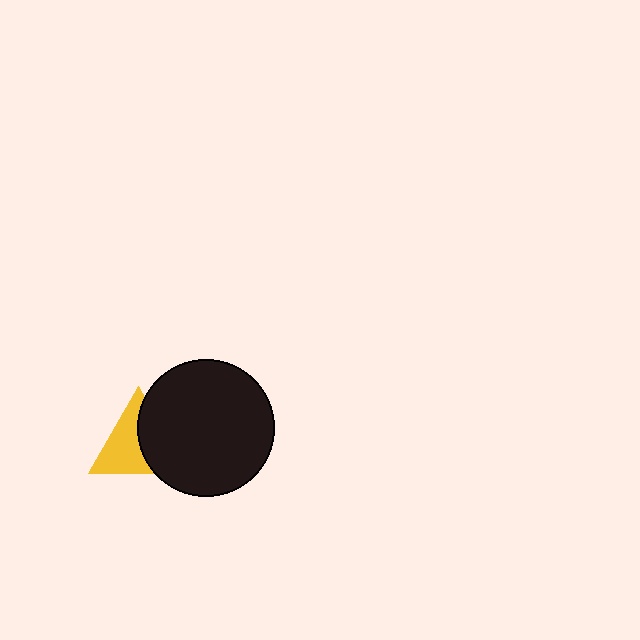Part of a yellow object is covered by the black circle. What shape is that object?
It is a triangle.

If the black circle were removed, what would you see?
You would see the complete yellow triangle.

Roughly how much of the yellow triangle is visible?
About half of it is visible (roughly 56%).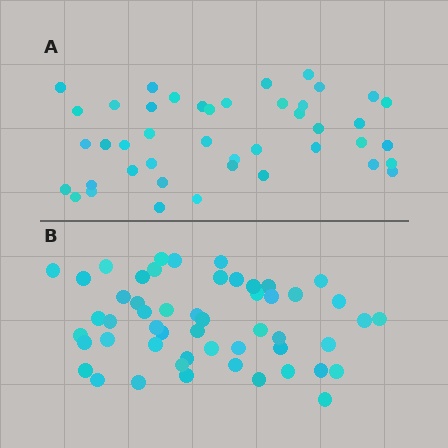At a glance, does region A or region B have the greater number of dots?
Region B (the bottom region) has more dots.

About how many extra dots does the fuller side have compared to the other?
Region B has roughly 8 or so more dots than region A.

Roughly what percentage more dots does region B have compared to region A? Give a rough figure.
About 20% more.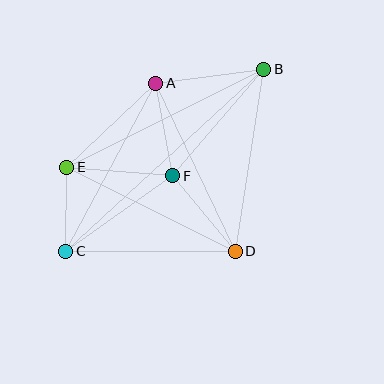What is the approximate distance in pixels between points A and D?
The distance between A and D is approximately 186 pixels.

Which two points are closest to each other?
Points C and E are closest to each other.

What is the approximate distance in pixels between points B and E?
The distance between B and E is approximately 220 pixels.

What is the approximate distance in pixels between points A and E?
The distance between A and E is approximately 123 pixels.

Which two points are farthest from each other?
Points B and C are farthest from each other.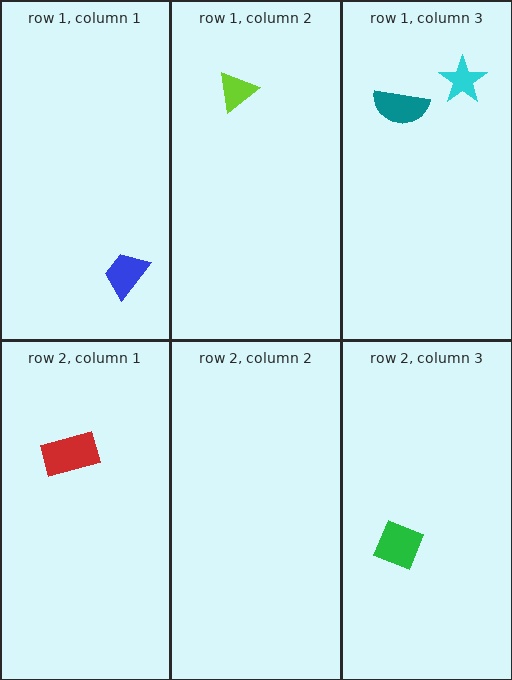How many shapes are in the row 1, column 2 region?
1.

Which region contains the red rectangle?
The row 2, column 1 region.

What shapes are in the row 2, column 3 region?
The green diamond.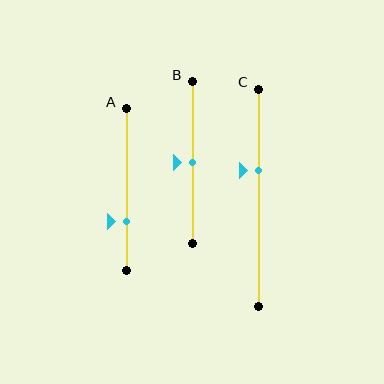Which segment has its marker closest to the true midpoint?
Segment B has its marker closest to the true midpoint.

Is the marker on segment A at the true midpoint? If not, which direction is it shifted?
No, the marker on segment A is shifted downward by about 20% of the segment length.